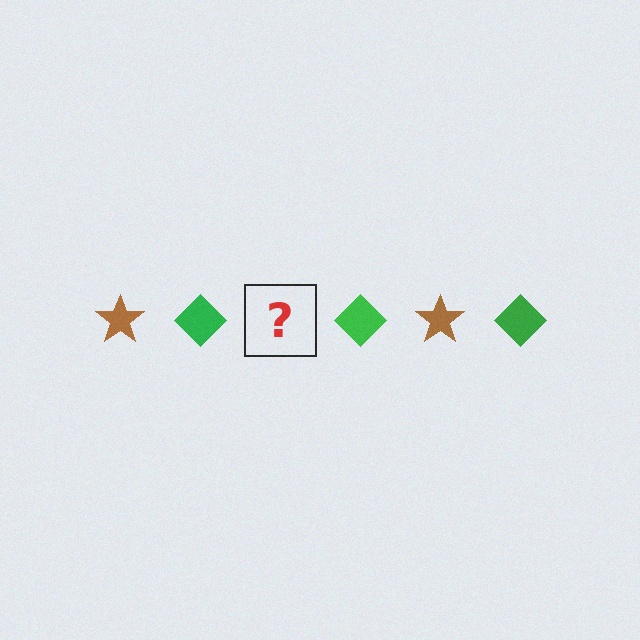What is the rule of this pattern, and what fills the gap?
The rule is that the pattern alternates between brown star and green diamond. The gap should be filled with a brown star.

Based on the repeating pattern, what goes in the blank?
The blank should be a brown star.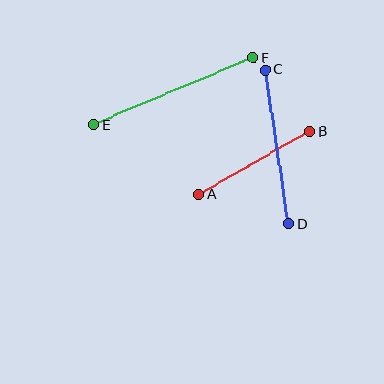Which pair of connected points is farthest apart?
Points E and F are farthest apart.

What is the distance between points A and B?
The distance is approximately 127 pixels.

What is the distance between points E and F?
The distance is approximately 173 pixels.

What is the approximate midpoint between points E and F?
The midpoint is at approximately (173, 91) pixels.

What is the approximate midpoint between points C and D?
The midpoint is at approximately (277, 147) pixels.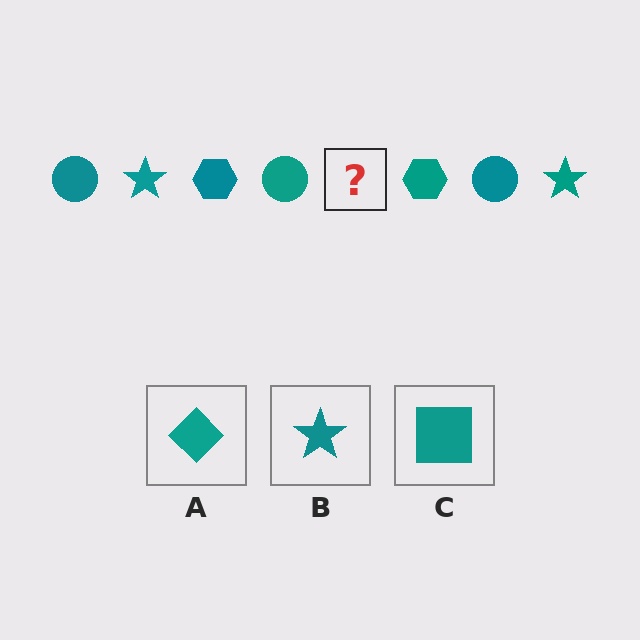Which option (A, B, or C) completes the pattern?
B.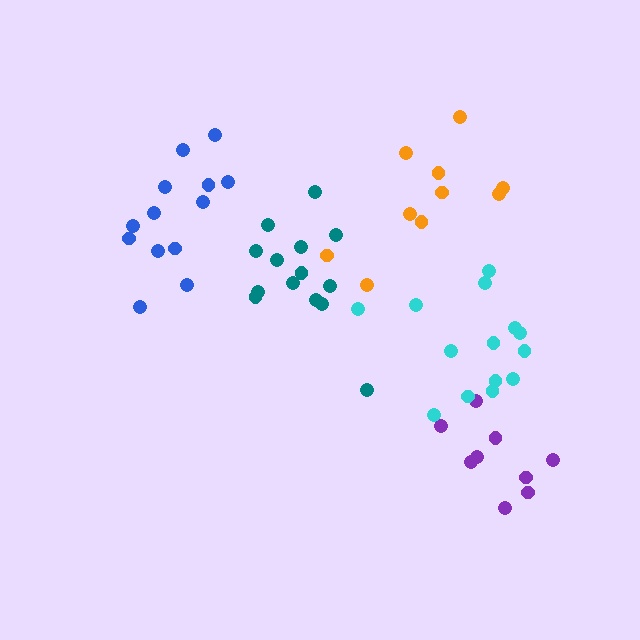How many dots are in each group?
Group 1: 10 dots, Group 2: 14 dots, Group 3: 9 dots, Group 4: 14 dots, Group 5: 13 dots (60 total).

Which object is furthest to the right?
The cyan cluster is rightmost.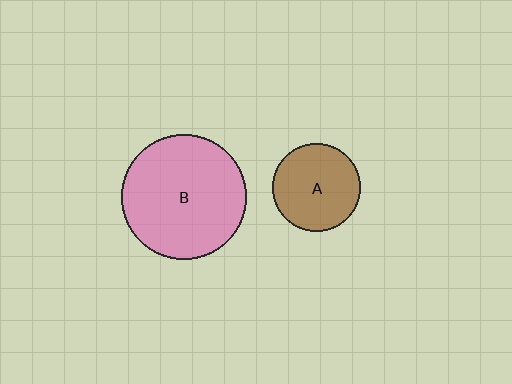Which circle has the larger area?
Circle B (pink).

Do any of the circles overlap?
No, none of the circles overlap.